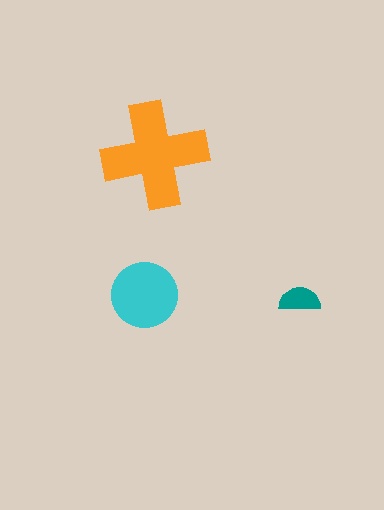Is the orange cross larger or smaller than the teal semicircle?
Larger.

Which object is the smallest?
The teal semicircle.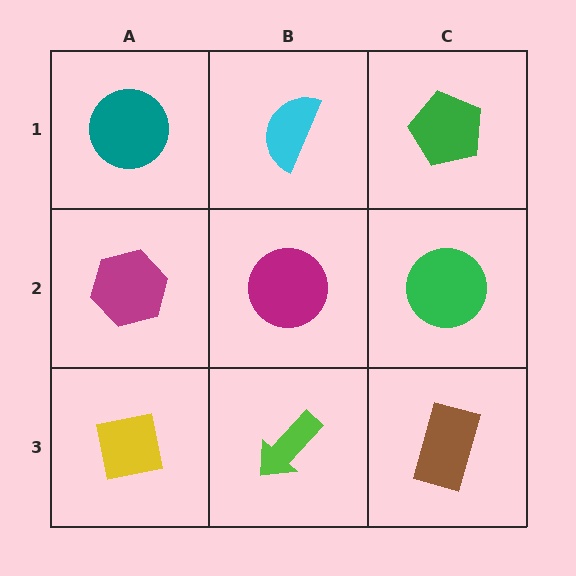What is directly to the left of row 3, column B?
A yellow square.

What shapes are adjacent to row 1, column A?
A magenta hexagon (row 2, column A), a cyan semicircle (row 1, column B).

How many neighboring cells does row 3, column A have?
2.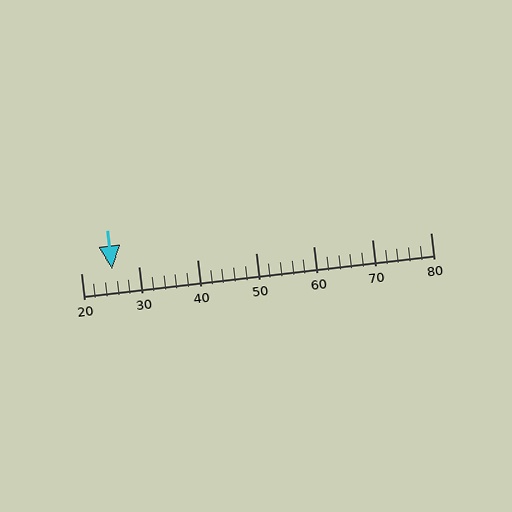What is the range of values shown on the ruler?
The ruler shows values from 20 to 80.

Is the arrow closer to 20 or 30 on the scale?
The arrow is closer to 30.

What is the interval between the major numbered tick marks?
The major tick marks are spaced 10 units apart.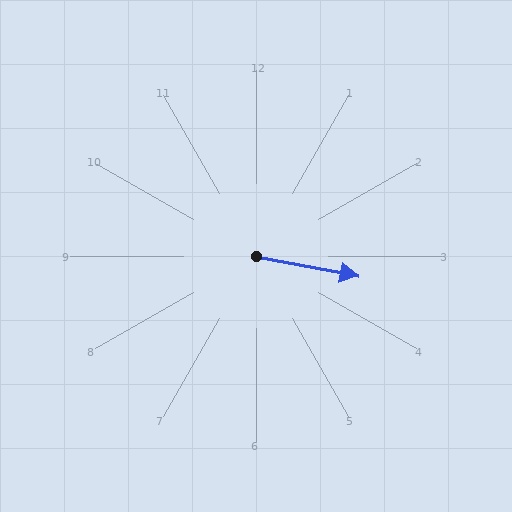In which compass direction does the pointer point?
East.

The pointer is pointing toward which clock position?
Roughly 3 o'clock.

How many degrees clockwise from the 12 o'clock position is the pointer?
Approximately 101 degrees.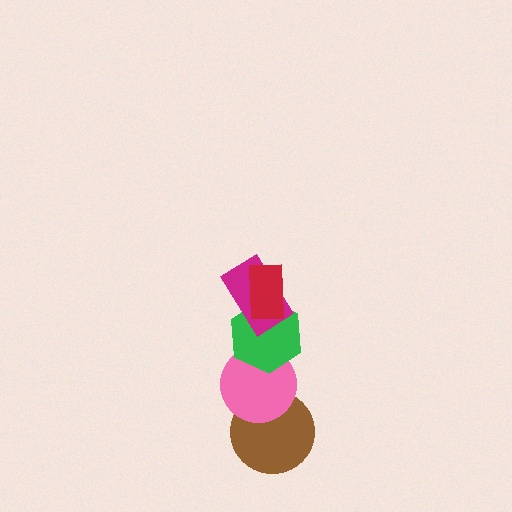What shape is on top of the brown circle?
The pink circle is on top of the brown circle.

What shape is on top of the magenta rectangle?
The red rectangle is on top of the magenta rectangle.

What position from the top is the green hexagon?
The green hexagon is 3rd from the top.